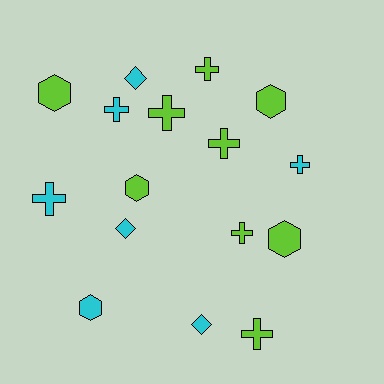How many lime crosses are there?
There are 5 lime crosses.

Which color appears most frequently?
Lime, with 9 objects.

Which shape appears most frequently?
Cross, with 8 objects.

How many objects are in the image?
There are 16 objects.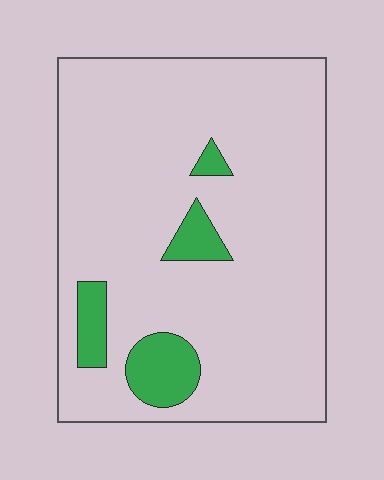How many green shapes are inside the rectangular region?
4.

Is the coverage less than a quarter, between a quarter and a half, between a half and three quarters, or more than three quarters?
Less than a quarter.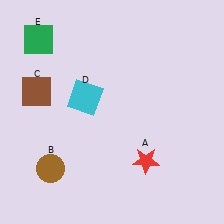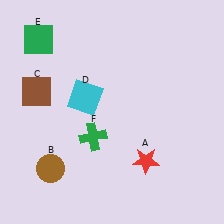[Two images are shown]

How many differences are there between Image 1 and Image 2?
There is 1 difference between the two images.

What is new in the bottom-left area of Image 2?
A green cross (F) was added in the bottom-left area of Image 2.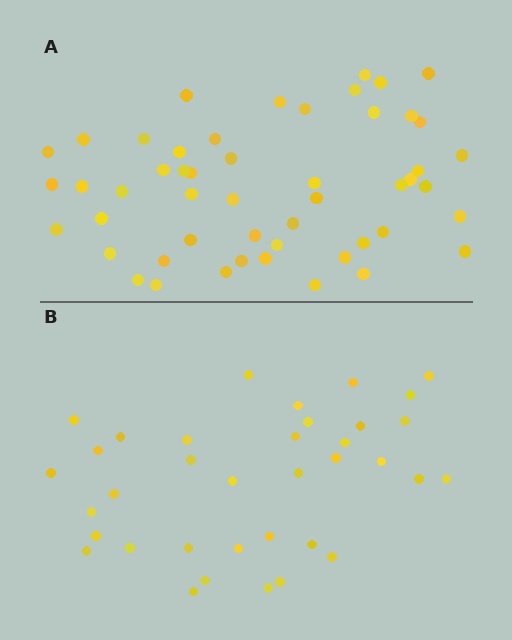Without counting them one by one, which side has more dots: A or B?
Region A (the top region) has more dots.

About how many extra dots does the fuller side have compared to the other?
Region A has approximately 15 more dots than region B.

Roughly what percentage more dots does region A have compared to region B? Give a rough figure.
About 40% more.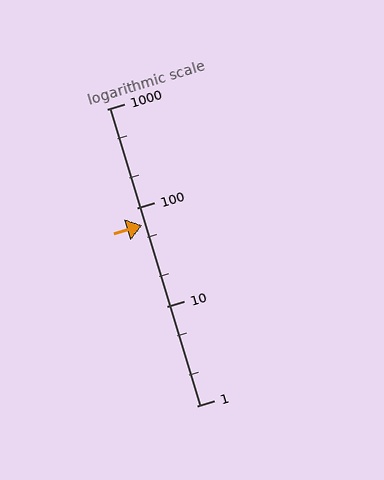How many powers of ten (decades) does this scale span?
The scale spans 3 decades, from 1 to 1000.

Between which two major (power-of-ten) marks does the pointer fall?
The pointer is between 10 and 100.